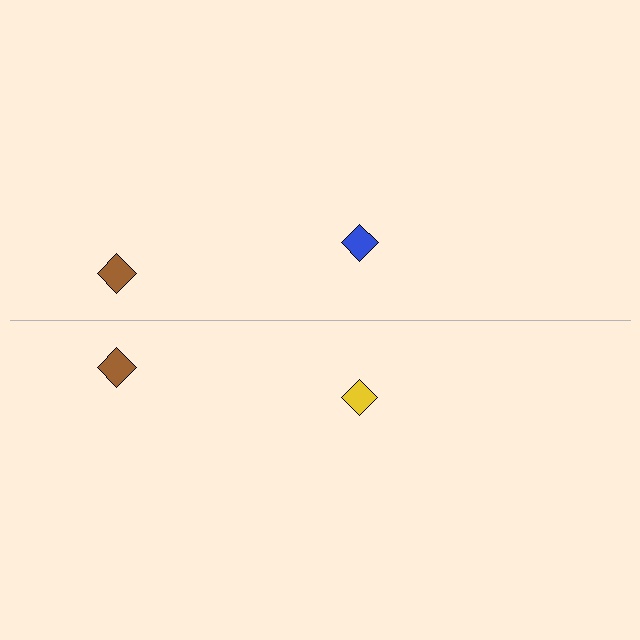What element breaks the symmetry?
The yellow diamond on the bottom side breaks the symmetry — its mirror counterpart is blue.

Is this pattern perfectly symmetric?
No, the pattern is not perfectly symmetric. The yellow diamond on the bottom side breaks the symmetry — its mirror counterpart is blue.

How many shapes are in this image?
There are 4 shapes in this image.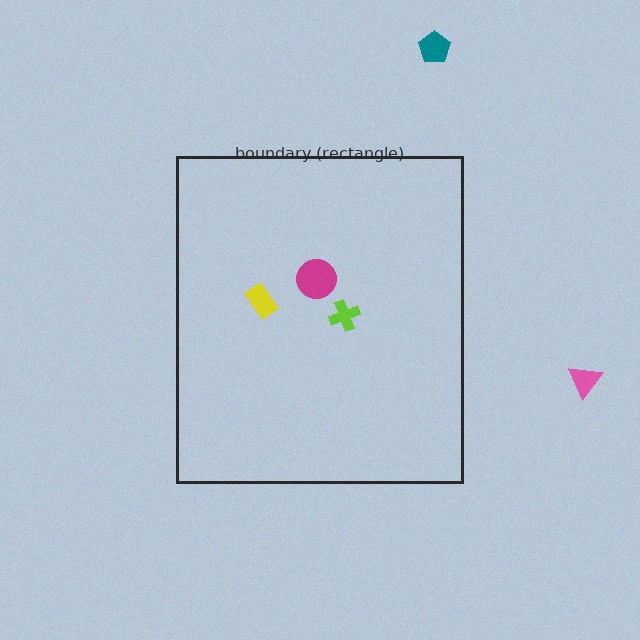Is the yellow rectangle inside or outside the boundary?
Inside.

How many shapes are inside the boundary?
3 inside, 2 outside.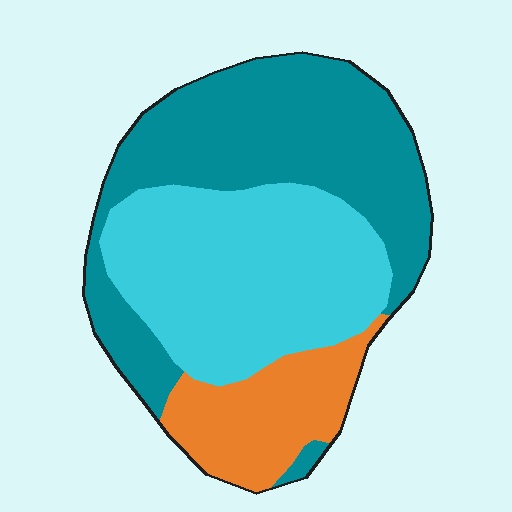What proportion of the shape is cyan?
Cyan takes up between a third and a half of the shape.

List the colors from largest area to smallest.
From largest to smallest: teal, cyan, orange.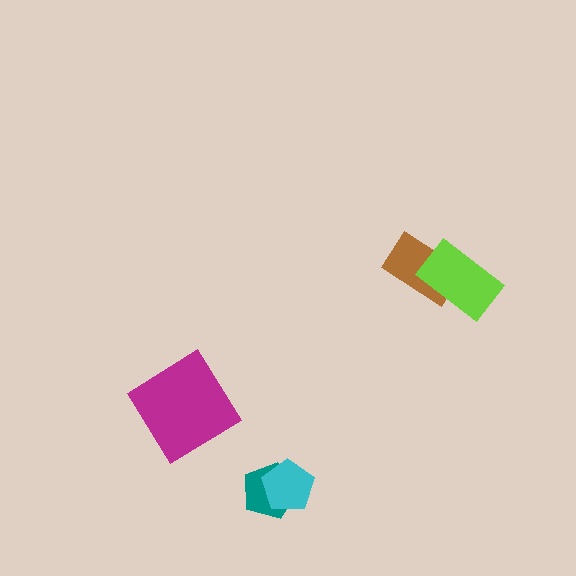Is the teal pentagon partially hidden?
Yes, it is partially covered by another shape.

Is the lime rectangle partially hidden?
No, no other shape covers it.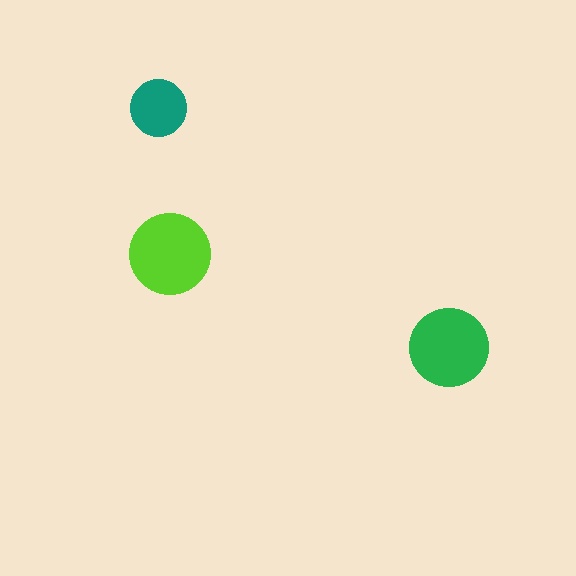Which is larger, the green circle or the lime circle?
The lime one.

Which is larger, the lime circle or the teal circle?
The lime one.